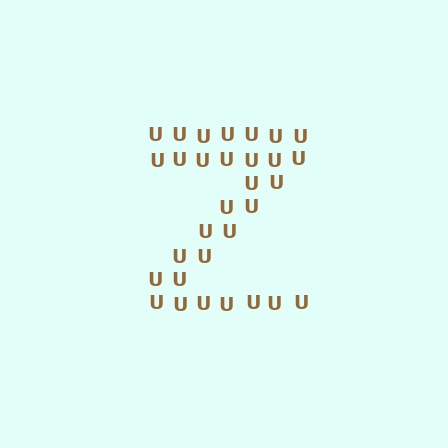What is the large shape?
The large shape is the letter Z.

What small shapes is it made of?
It is made of small letter U's.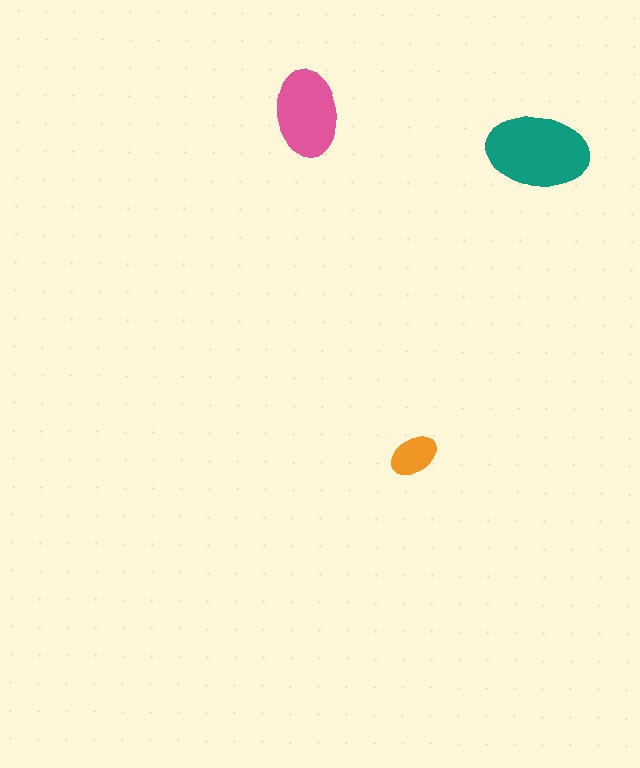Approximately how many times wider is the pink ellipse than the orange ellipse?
About 2 times wider.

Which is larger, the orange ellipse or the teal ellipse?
The teal one.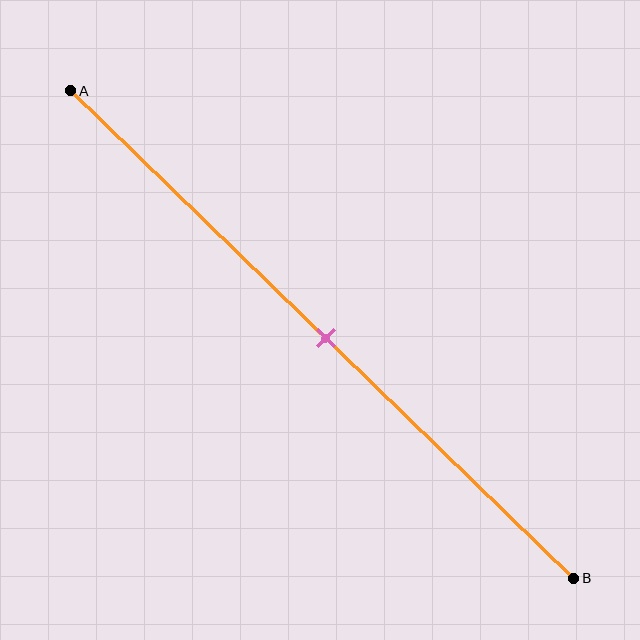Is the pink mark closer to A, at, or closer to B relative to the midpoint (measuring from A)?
The pink mark is approximately at the midpoint of segment AB.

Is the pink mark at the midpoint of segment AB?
Yes, the mark is approximately at the midpoint.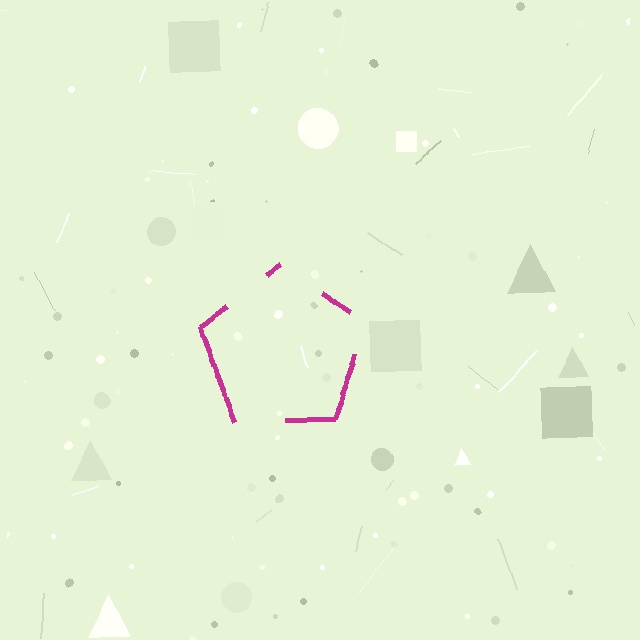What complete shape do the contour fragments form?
The contour fragments form a pentagon.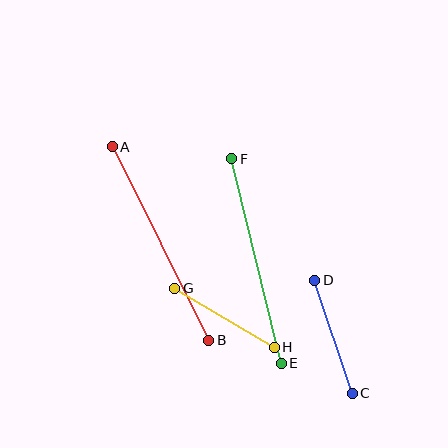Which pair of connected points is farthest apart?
Points A and B are farthest apart.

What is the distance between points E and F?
The distance is approximately 210 pixels.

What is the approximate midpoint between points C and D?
The midpoint is at approximately (333, 337) pixels.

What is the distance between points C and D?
The distance is approximately 119 pixels.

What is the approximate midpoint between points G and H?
The midpoint is at approximately (225, 318) pixels.